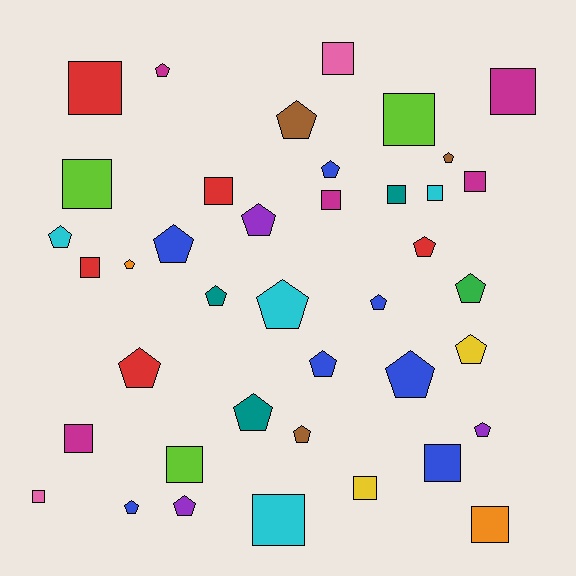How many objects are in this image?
There are 40 objects.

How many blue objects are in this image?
There are 7 blue objects.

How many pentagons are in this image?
There are 22 pentagons.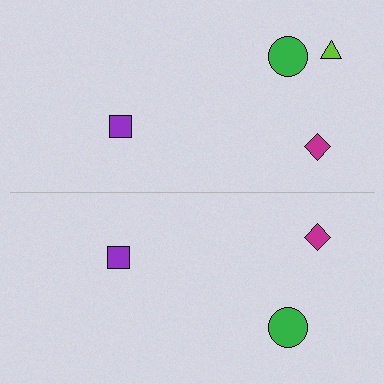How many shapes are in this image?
There are 7 shapes in this image.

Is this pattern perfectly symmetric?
No, the pattern is not perfectly symmetric. A lime triangle is missing from the bottom side.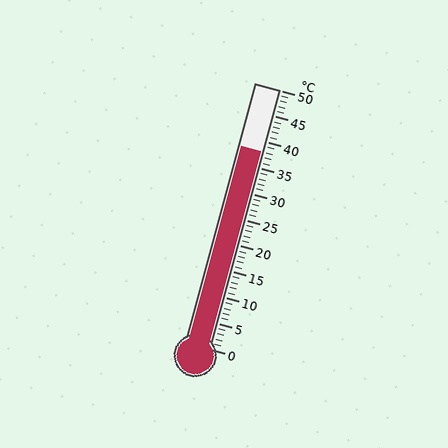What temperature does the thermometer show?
The thermometer shows approximately 38°C.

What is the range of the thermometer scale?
The thermometer scale ranges from 0°C to 50°C.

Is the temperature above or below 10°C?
The temperature is above 10°C.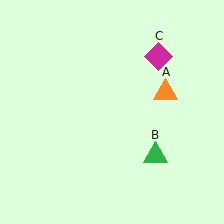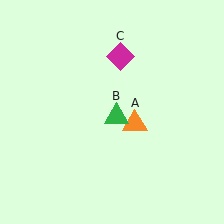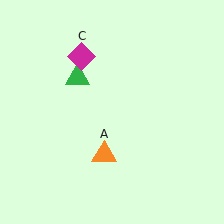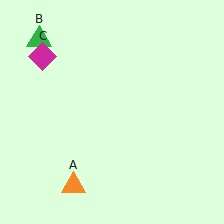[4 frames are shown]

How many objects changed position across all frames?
3 objects changed position: orange triangle (object A), green triangle (object B), magenta diamond (object C).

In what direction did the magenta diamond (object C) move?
The magenta diamond (object C) moved left.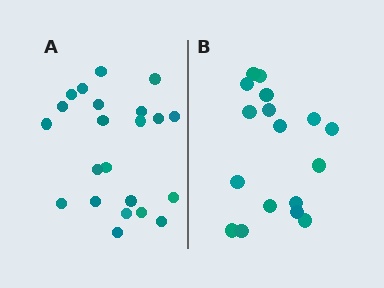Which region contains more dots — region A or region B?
Region A (the left region) has more dots.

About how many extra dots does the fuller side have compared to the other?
Region A has about 5 more dots than region B.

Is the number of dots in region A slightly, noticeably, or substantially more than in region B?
Region A has noticeably more, but not dramatically so. The ratio is roughly 1.3 to 1.